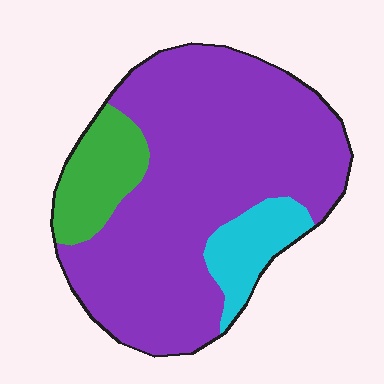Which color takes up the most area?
Purple, at roughly 75%.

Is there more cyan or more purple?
Purple.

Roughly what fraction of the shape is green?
Green takes up less than a quarter of the shape.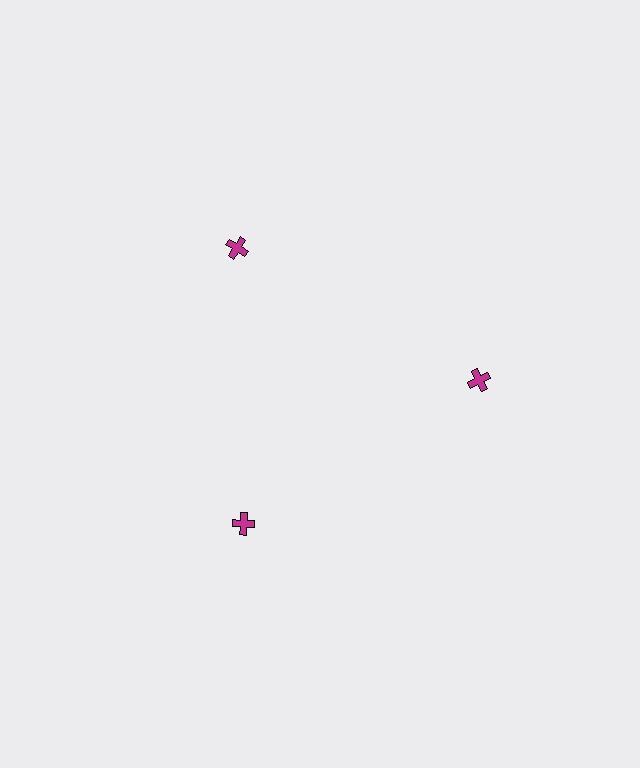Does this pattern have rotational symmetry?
Yes, this pattern has 3-fold rotational symmetry. It looks the same after rotating 120 degrees around the center.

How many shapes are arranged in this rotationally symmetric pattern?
There are 3 shapes, arranged in 3 groups of 1.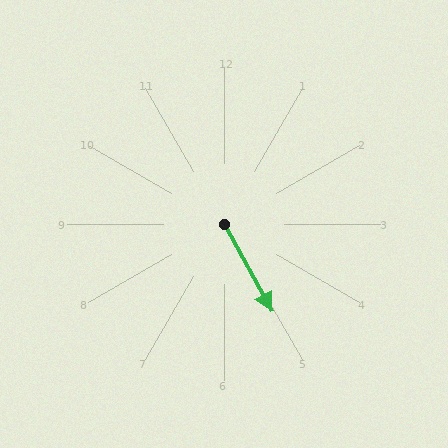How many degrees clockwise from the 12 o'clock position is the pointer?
Approximately 151 degrees.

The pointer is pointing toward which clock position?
Roughly 5 o'clock.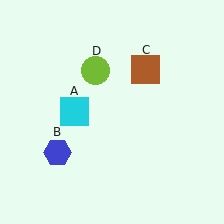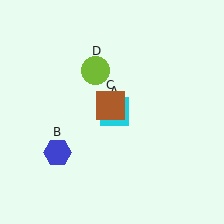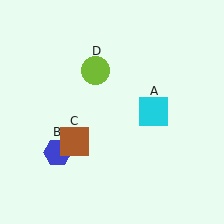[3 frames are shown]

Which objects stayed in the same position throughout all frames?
Blue hexagon (object B) and lime circle (object D) remained stationary.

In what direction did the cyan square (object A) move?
The cyan square (object A) moved right.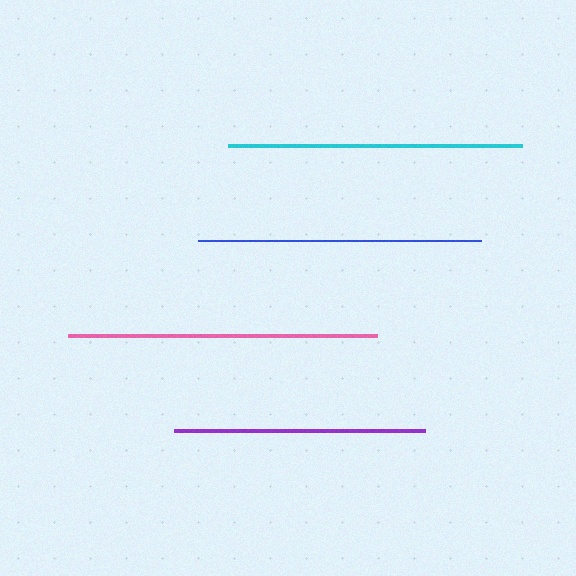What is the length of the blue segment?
The blue segment is approximately 283 pixels long.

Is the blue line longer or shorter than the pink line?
The pink line is longer than the blue line.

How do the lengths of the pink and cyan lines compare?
The pink and cyan lines are approximately the same length.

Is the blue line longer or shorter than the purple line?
The blue line is longer than the purple line.